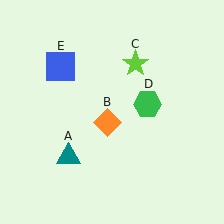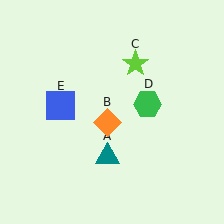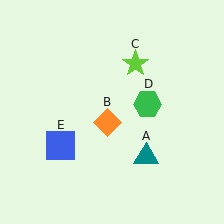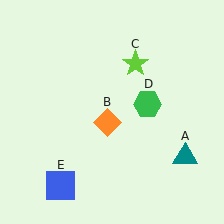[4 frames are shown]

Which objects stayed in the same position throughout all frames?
Orange diamond (object B) and lime star (object C) and green hexagon (object D) remained stationary.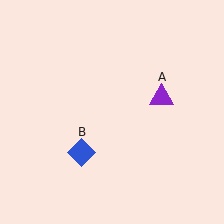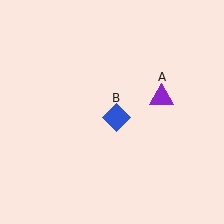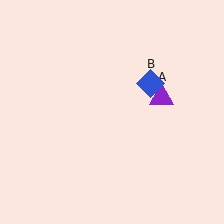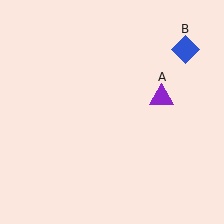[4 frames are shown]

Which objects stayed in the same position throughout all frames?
Purple triangle (object A) remained stationary.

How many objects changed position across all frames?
1 object changed position: blue diamond (object B).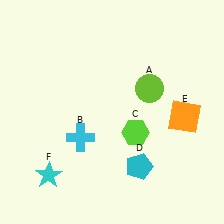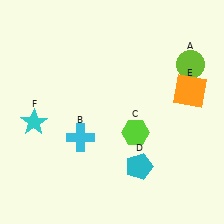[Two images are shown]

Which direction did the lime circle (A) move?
The lime circle (A) moved right.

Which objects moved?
The objects that moved are: the lime circle (A), the orange square (E), the cyan star (F).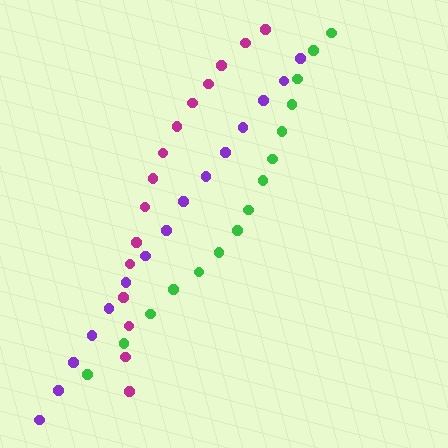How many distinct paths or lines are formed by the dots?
There are 3 distinct paths.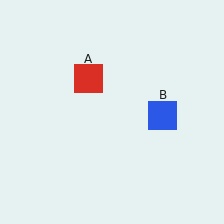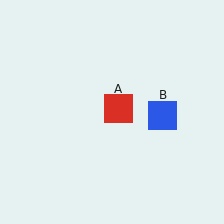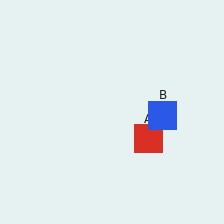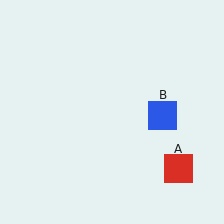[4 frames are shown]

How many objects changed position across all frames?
1 object changed position: red square (object A).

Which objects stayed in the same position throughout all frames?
Blue square (object B) remained stationary.